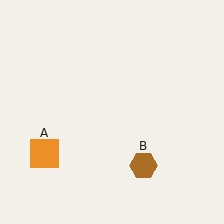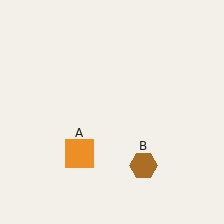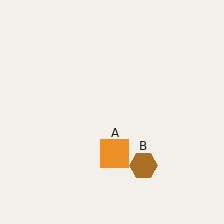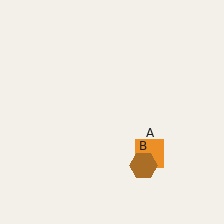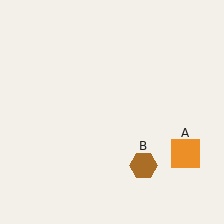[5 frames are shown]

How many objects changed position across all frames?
1 object changed position: orange square (object A).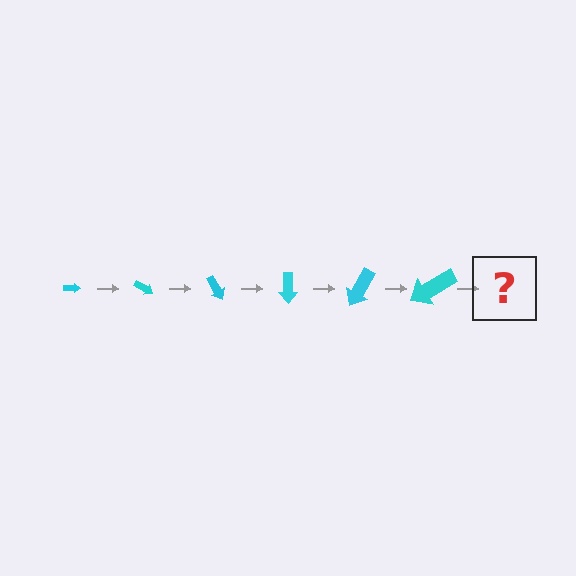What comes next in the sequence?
The next element should be an arrow, larger than the previous one and rotated 180 degrees from the start.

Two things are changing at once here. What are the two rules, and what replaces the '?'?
The two rules are that the arrow grows larger each step and it rotates 30 degrees each step. The '?' should be an arrow, larger than the previous one and rotated 180 degrees from the start.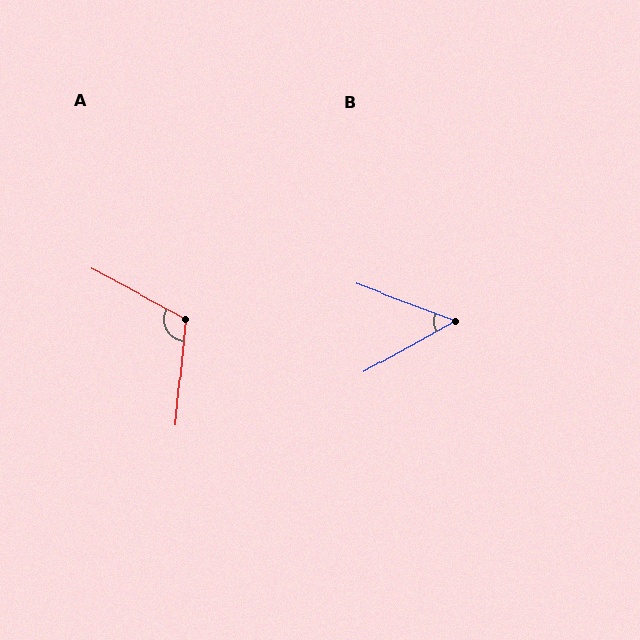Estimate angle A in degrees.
Approximately 113 degrees.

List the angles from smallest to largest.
B (49°), A (113°).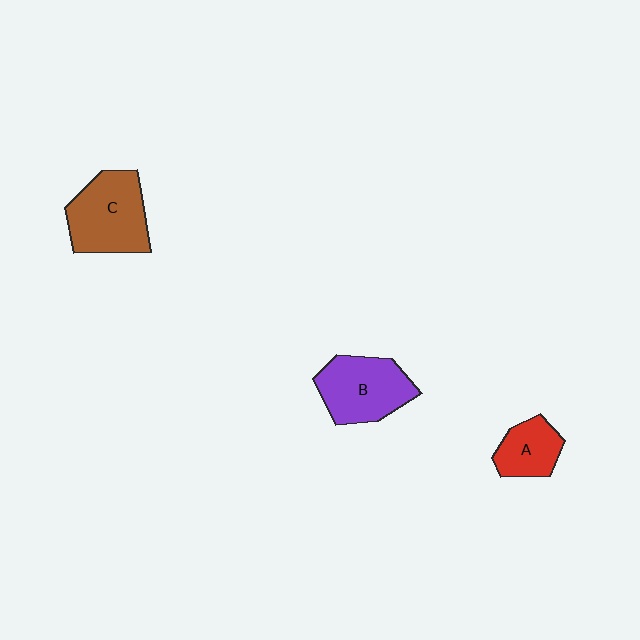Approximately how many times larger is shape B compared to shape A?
Approximately 1.7 times.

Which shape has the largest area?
Shape C (brown).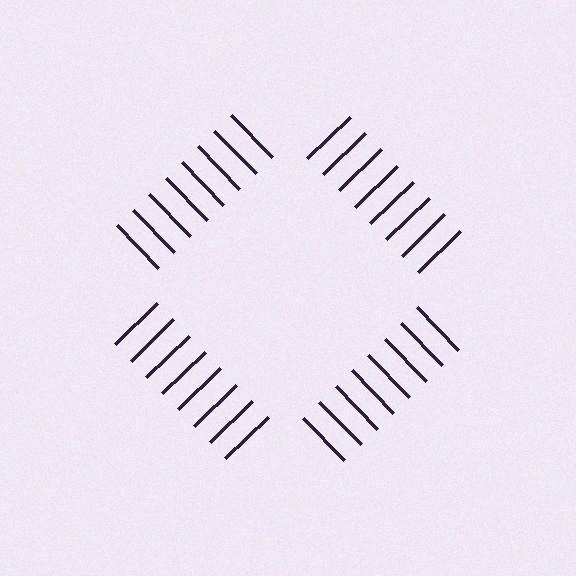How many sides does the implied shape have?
4 sides — the line-ends trace a square.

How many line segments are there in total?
32 — 8 along each of the 4 edges.